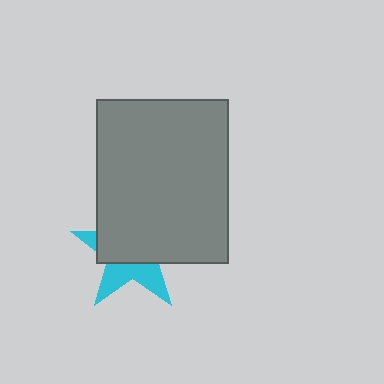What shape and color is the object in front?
The object in front is a gray rectangle.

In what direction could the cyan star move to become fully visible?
The cyan star could move down. That would shift it out from behind the gray rectangle entirely.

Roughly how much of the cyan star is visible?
A small part of it is visible (roughly 38%).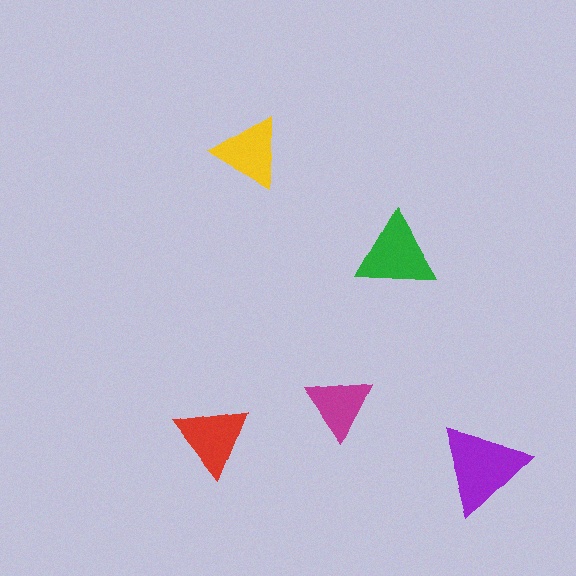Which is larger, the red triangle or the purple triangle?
The purple one.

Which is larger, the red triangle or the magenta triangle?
The red one.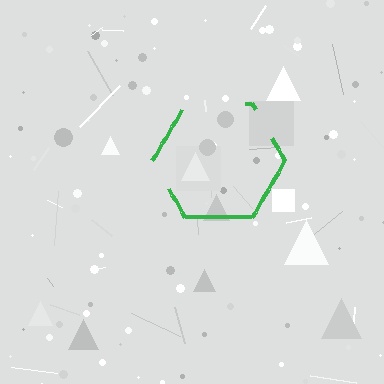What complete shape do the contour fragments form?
The contour fragments form a hexagon.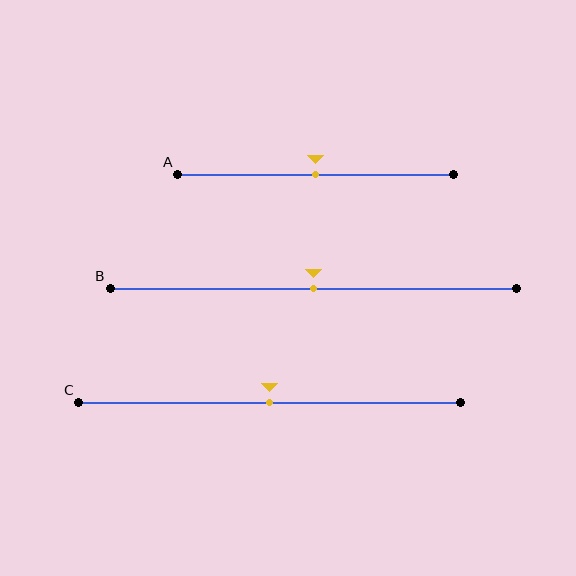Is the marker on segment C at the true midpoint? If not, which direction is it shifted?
Yes, the marker on segment C is at the true midpoint.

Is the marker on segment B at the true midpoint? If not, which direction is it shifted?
Yes, the marker on segment B is at the true midpoint.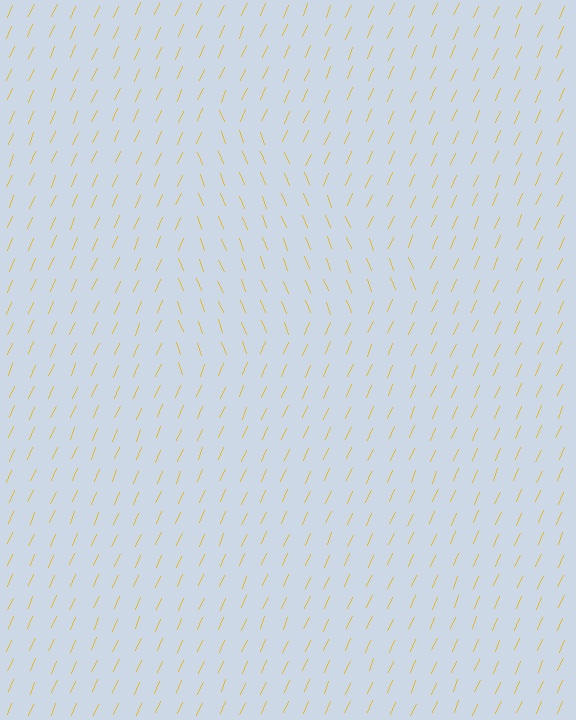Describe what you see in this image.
The image is filled with small yellow line segments. A triangle region in the image has lines oriented differently from the surrounding lines, creating a visible texture boundary.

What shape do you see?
I see a triangle.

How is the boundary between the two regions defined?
The boundary is defined purely by a change in line orientation (approximately 45 degrees difference). All lines are the same color and thickness.